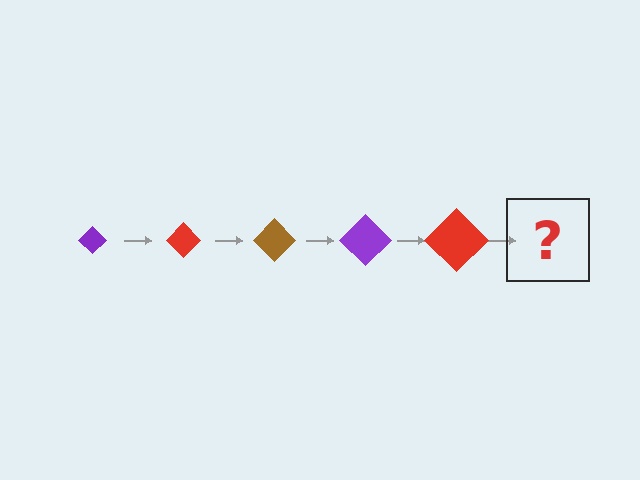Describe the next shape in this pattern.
It should be a brown diamond, larger than the previous one.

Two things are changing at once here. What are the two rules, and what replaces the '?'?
The two rules are that the diamond grows larger each step and the color cycles through purple, red, and brown. The '?' should be a brown diamond, larger than the previous one.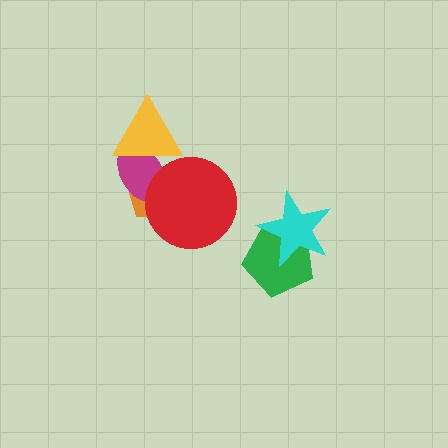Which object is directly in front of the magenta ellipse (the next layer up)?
The red circle is directly in front of the magenta ellipse.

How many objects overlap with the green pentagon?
1 object overlaps with the green pentagon.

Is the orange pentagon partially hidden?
Yes, it is partially covered by another shape.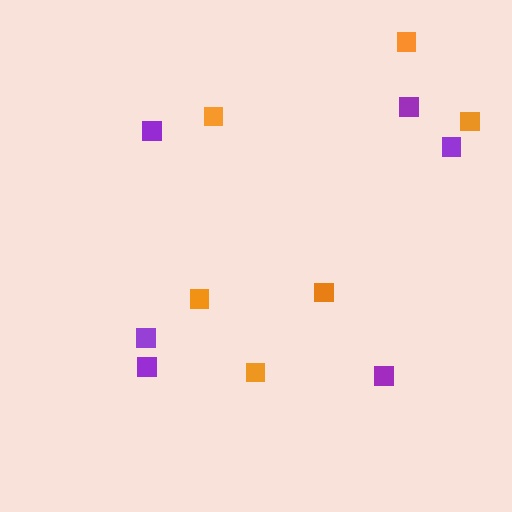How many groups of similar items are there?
There are 2 groups: one group of purple squares (6) and one group of orange squares (6).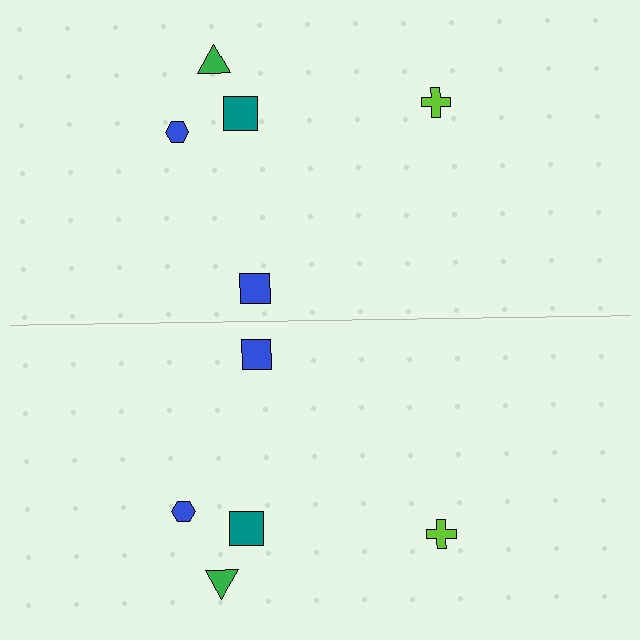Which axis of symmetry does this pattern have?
The pattern has a horizontal axis of symmetry running through the center of the image.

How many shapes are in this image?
There are 10 shapes in this image.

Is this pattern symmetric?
Yes, this pattern has bilateral (reflection) symmetry.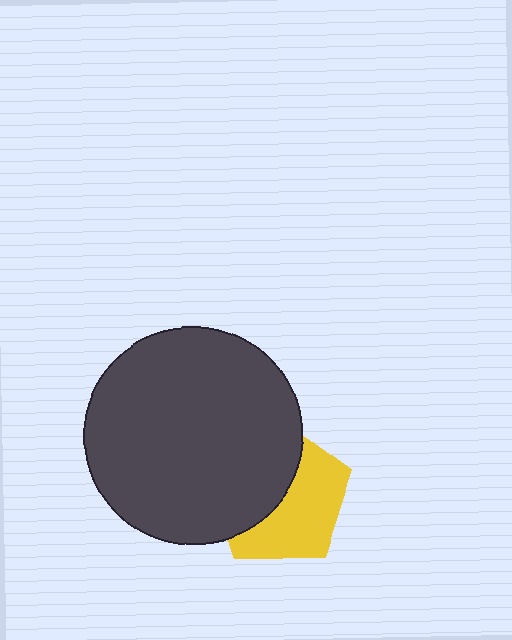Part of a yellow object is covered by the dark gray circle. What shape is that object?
It is a pentagon.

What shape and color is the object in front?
The object in front is a dark gray circle.